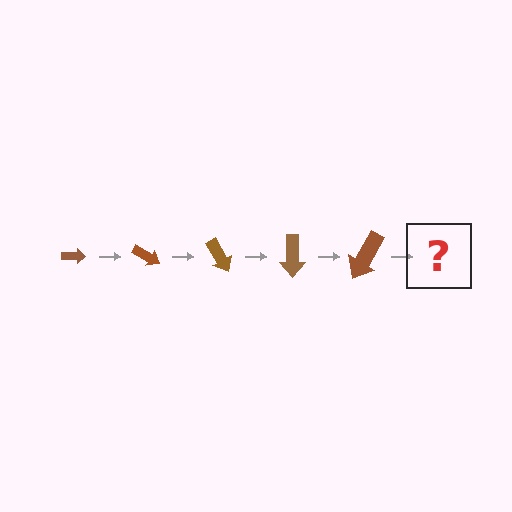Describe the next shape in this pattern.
It should be an arrow, larger than the previous one and rotated 150 degrees from the start.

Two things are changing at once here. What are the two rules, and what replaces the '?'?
The two rules are that the arrow grows larger each step and it rotates 30 degrees each step. The '?' should be an arrow, larger than the previous one and rotated 150 degrees from the start.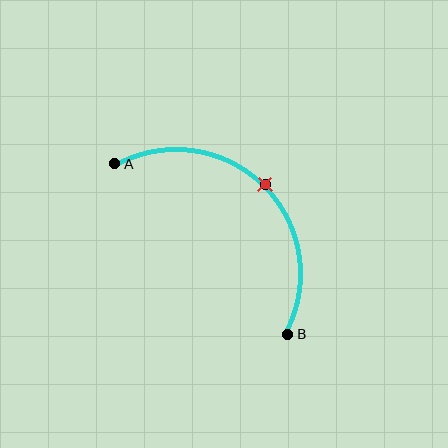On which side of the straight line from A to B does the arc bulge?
The arc bulges above and to the right of the straight line connecting A and B.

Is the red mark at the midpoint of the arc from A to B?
Yes. The red mark lies on the arc at equal arc-length from both A and B — it is the arc midpoint.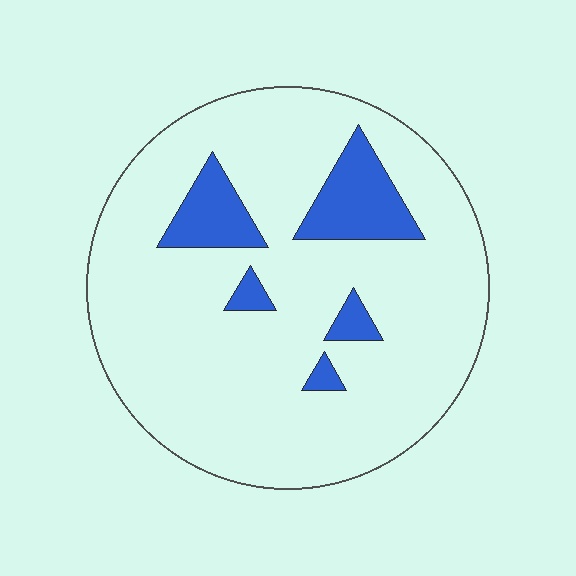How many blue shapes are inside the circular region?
5.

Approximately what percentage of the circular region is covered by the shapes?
Approximately 15%.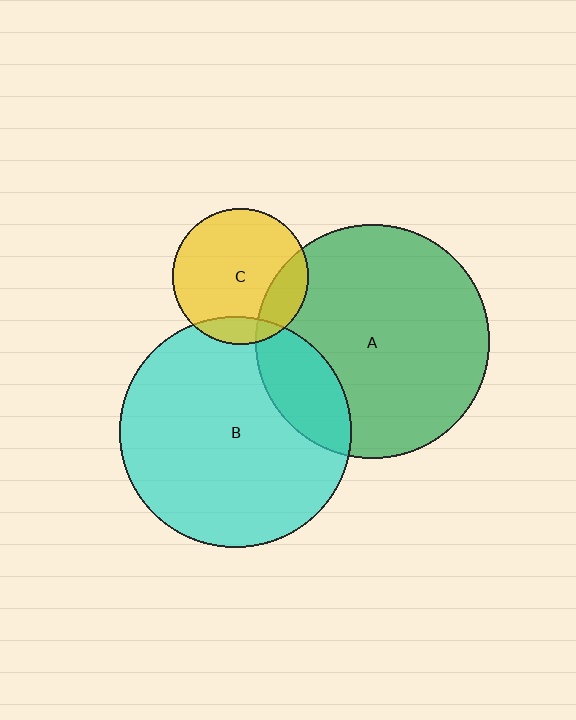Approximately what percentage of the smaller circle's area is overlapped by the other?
Approximately 20%.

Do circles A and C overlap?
Yes.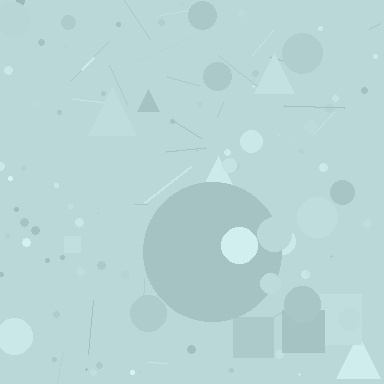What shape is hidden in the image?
A circle is hidden in the image.